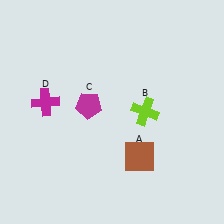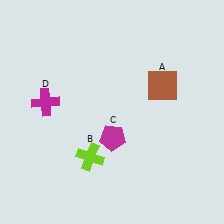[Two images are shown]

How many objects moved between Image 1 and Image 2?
3 objects moved between the two images.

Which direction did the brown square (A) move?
The brown square (A) moved up.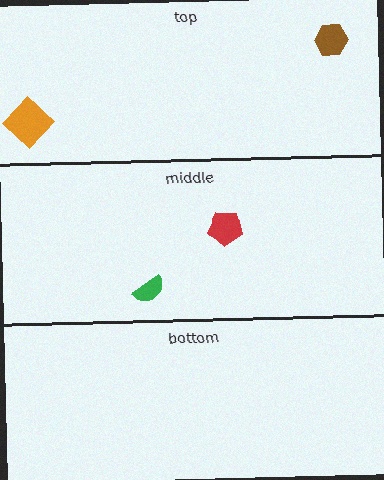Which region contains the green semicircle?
The middle region.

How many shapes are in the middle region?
2.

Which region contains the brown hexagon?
The top region.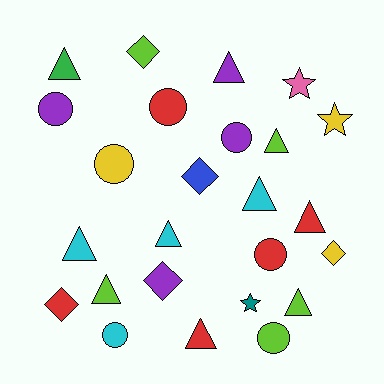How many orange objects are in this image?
There are no orange objects.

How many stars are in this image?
There are 3 stars.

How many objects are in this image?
There are 25 objects.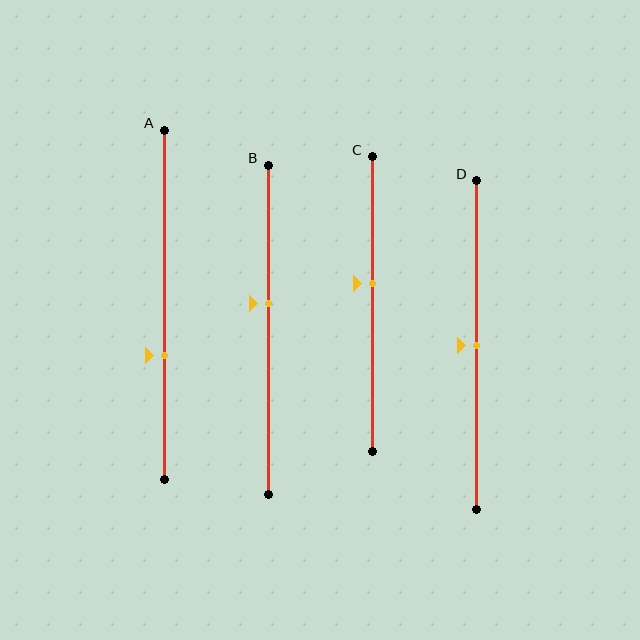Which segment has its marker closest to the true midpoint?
Segment D has its marker closest to the true midpoint.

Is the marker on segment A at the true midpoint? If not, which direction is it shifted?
No, the marker on segment A is shifted downward by about 14% of the segment length.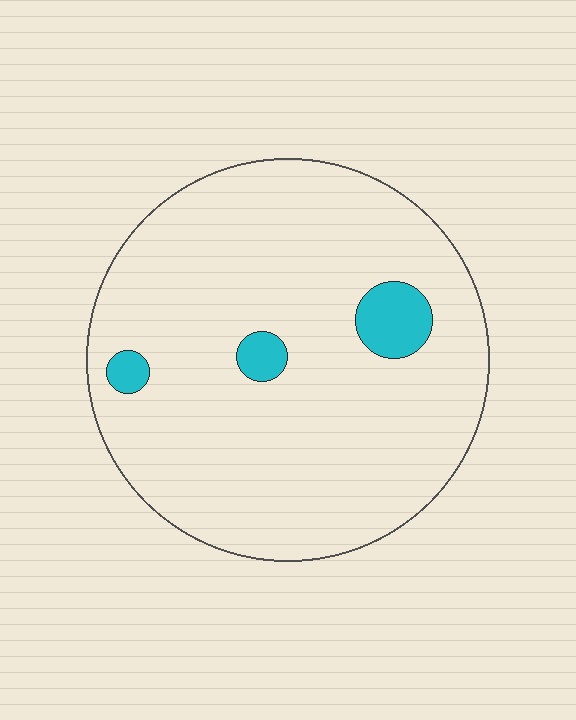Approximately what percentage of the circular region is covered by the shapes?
Approximately 5%.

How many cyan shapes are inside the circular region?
3.